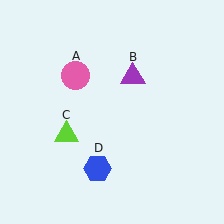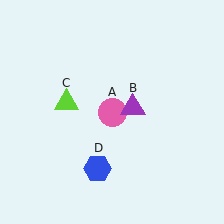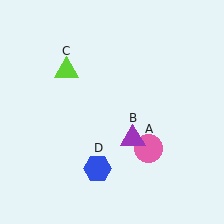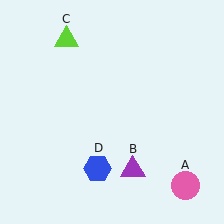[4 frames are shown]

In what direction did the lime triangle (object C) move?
The lime triangle (object C) moved up.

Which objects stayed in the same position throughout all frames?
Blue hexagon (object D) remained stationary.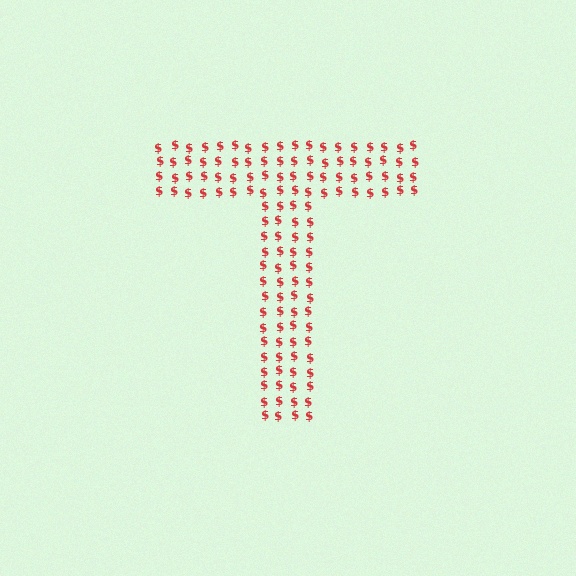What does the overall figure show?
The overall figure shows the letter T.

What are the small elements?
The small elements are dollar signs.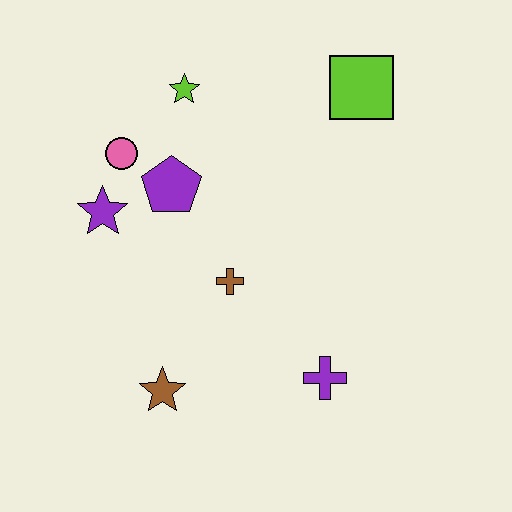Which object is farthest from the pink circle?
The purple cross is farthest from the pink circle.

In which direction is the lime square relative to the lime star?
The lime square is to the right of the lime star.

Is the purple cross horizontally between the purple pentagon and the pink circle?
No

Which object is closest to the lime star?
The pink circle is closest to the lime star.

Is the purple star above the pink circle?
No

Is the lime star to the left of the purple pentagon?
No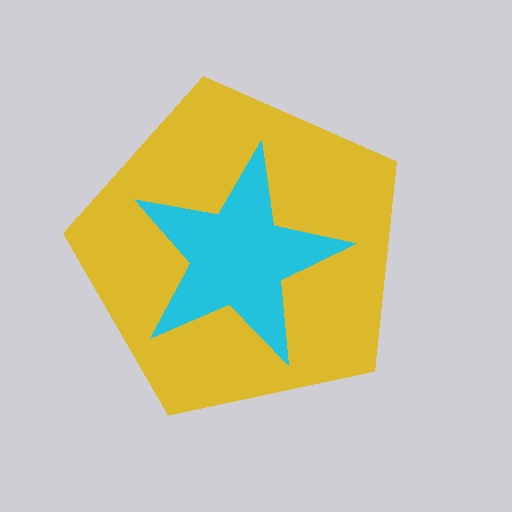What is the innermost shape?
The cyan star.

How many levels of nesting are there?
2.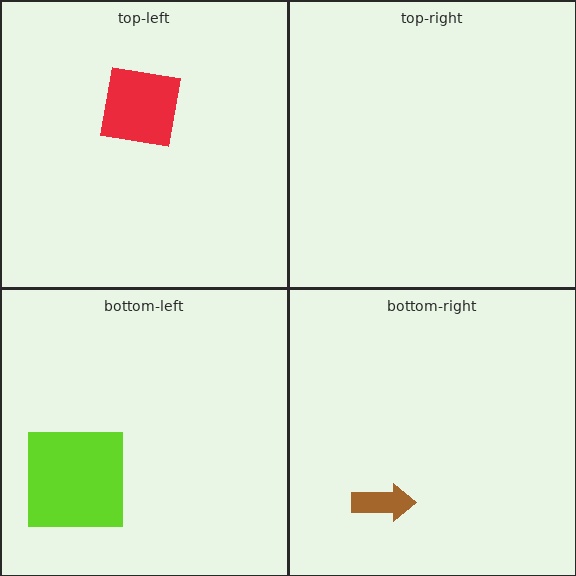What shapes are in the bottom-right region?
The brown arrow.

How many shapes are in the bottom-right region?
1.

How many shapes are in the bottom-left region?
1.